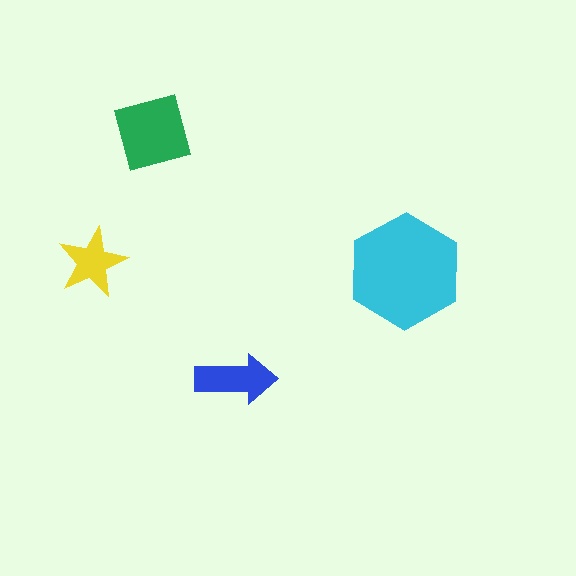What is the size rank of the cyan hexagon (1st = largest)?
1st.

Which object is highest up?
The green square is topmost.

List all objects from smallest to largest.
The yellow star, the blue arrow, the green square, the cyan hexagon.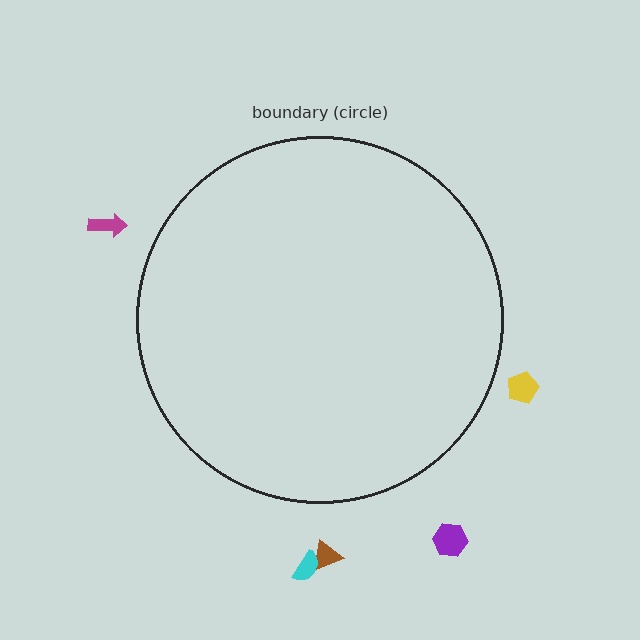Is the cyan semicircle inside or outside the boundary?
Outside.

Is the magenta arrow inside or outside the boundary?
Outside.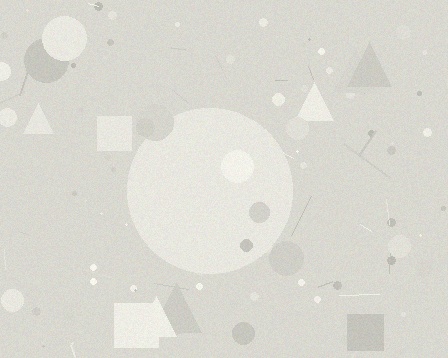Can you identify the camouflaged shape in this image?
The camouflaged shape is a circle.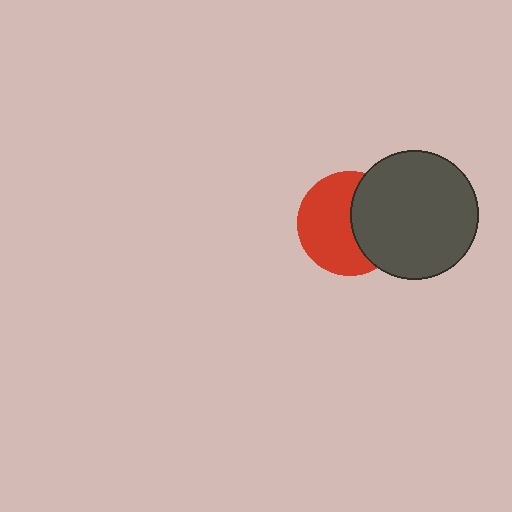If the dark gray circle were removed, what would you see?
You would see the complete red circle.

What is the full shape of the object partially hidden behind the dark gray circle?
The partially hidden object is a red circle.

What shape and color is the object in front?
The object in front is a dark gray circle.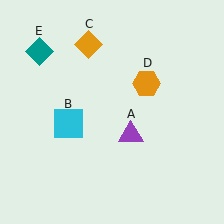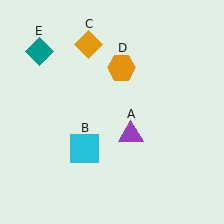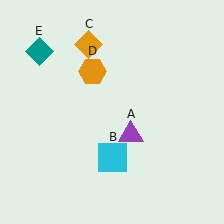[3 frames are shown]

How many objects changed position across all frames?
2 objects changed position: cyan square (object B), orange hexagon (object D).